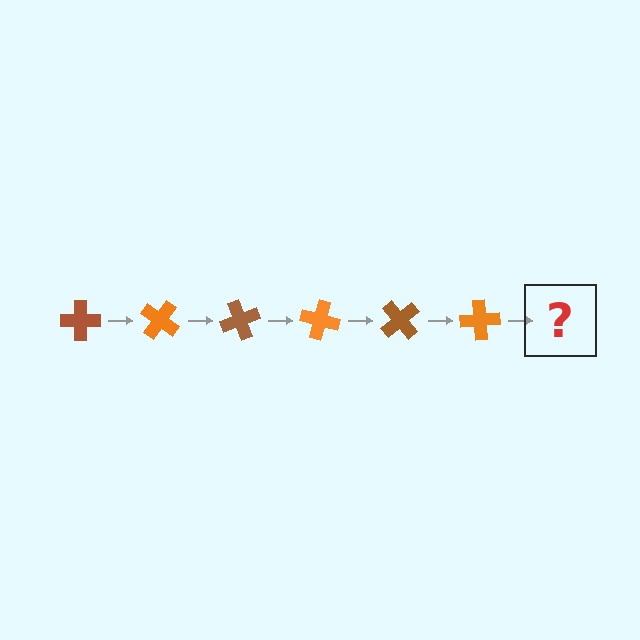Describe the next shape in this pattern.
It should be a brown cross, rotated 210 degrees from the start.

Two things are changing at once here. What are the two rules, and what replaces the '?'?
The two rules are that it rotates 35 degrees each step and the color cycles through brown and orange. The '?' should be a brown cross, rotated 210 degrees from the start.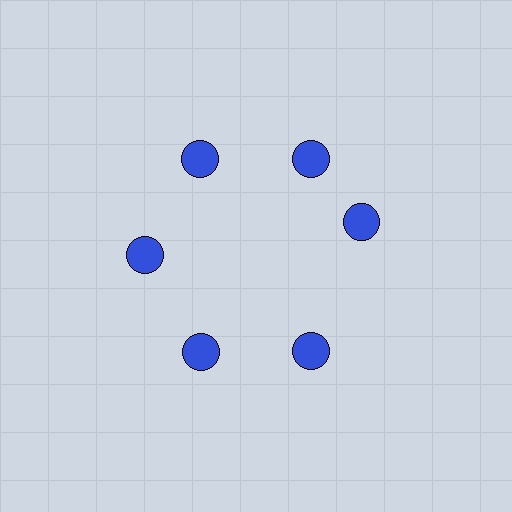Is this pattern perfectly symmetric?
No. The 6 blue circles are arranged in a ring, but one element near the 3 o'clock position is rotated out of alignment along the ring, breaking the 6-fold rotational symmetry.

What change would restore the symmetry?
The symmetry would be restored by rotating it back into even spacing with its neighbors so that all 6 circles sit at equal angles and equal distance from the center.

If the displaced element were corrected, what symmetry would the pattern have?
It would have 6-fold rotational symmetry — the pattern would map onto itself every 60 degrees.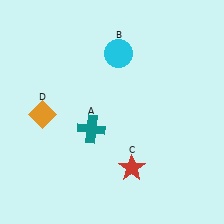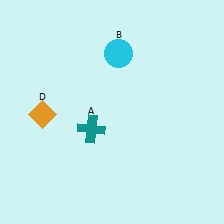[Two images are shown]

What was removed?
The red star (C) was removed in Image 2.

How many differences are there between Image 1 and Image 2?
There is 1 difference between the two images.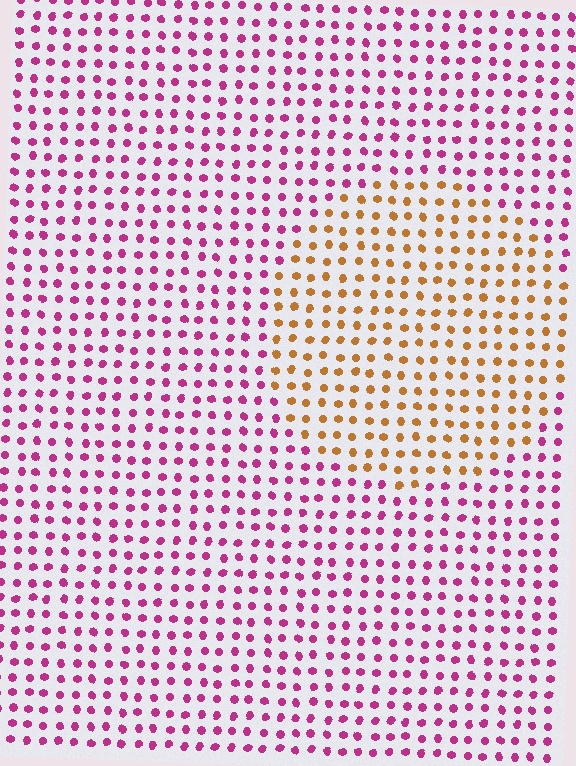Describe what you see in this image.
The image is filled with small magenta elements in a uniform arrangement. A circle-shaped region is visible where the elements are tinted to a slightly different hue, forming a subtle color boundary.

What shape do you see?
I see a circle.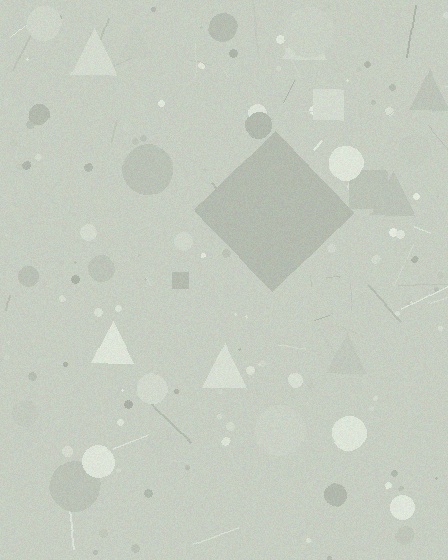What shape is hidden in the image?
A diamond is hidden in the image.